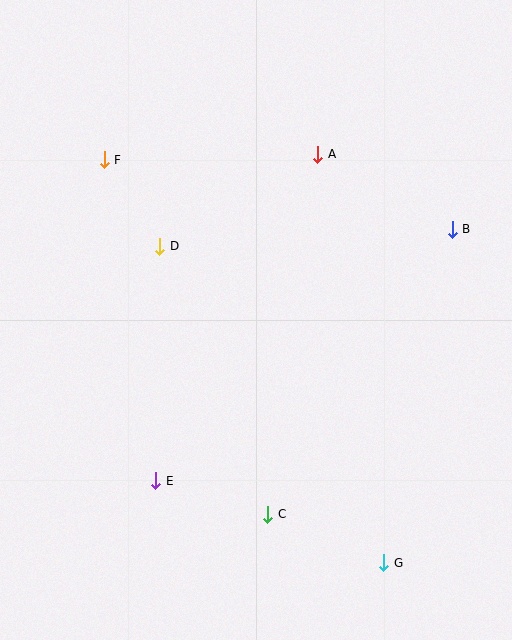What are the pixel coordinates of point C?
Point C is at (268, 514).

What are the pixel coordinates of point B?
Point B is at (452, 229).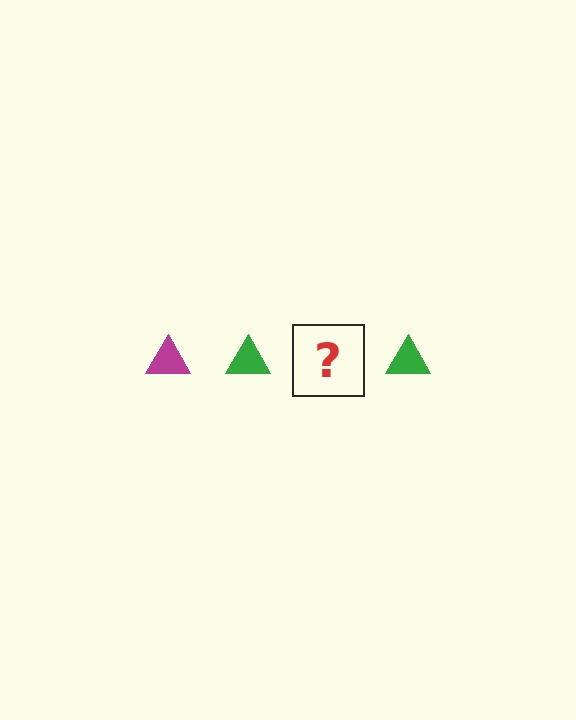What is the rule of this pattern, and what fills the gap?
The rule is that the pattern cycles through magenta, green triangles. The gap should be filled with a magenta triangle.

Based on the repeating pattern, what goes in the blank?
The blank should be a magenta triangle.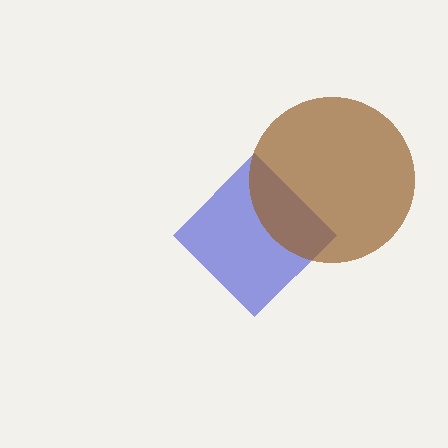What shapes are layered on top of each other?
The layered shapes are: a blue diamond, a brown circle.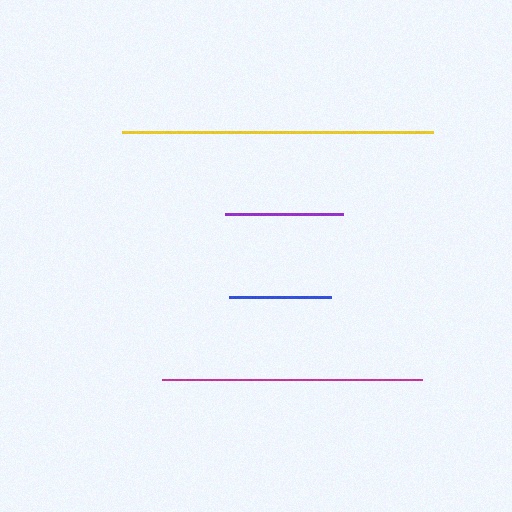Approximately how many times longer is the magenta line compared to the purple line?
The magenta line is approximately 2.2 times the length of the purple line.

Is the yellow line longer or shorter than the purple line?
The yellow line is longer than the purple line.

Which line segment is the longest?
The yellow line is the longest at approximately 311 pixels.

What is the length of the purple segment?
The purple segment is approximately 118 pixels long.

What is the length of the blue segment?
The blue segment is approximately 101 pixels long.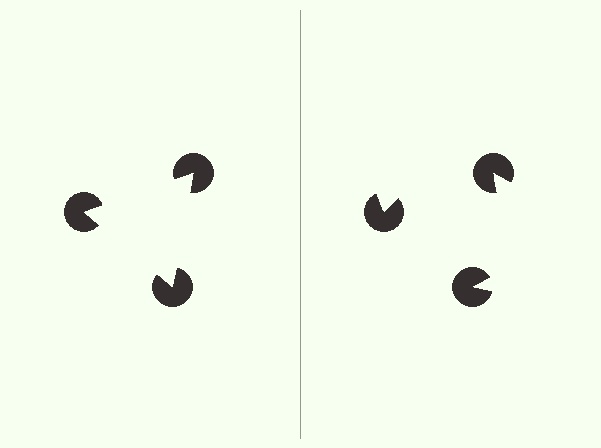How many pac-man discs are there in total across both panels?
6 — 3 on each side.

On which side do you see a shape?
An illusory triangle appears on the left side. On the right side the wedge cuts are rotated, so no coherent shape forms.